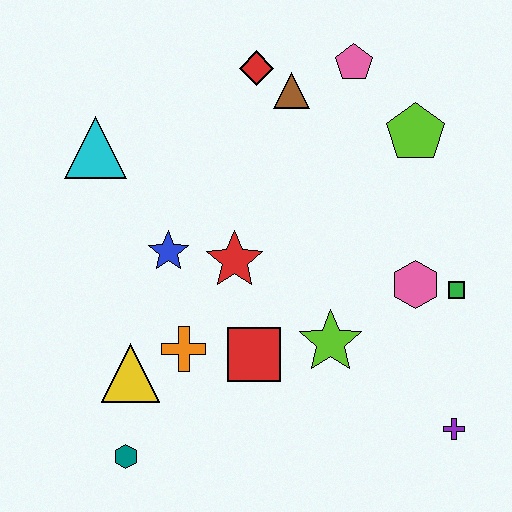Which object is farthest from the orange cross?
The pink pentagon is farthest from the orange cross.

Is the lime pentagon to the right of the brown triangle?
Yes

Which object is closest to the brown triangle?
The red diamond is closest to the brown triangle.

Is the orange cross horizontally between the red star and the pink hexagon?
No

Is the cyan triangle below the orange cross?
No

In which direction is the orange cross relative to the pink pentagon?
The orange cross is below the pink pentagon.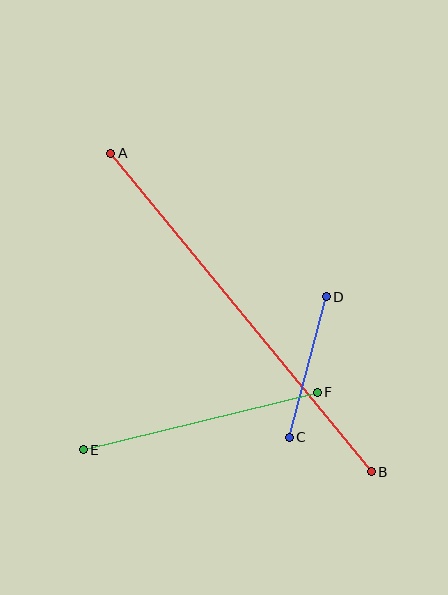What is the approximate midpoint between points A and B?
The midpoint is at approximately (241, 313) pixels.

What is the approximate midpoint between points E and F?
The midpoint is at approximately (200, 421) pixels.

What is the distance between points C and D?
The distance is approximately 145 pixels.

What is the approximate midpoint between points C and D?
The midpoint is at approximately (308, 367) pixels.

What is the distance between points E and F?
The distance is approximately 241 pixels.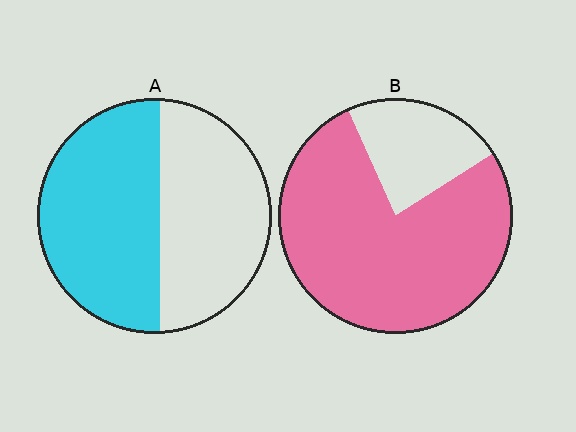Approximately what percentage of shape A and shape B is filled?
A is approximately 55% and B is approximately 75%.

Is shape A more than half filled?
Roughly half.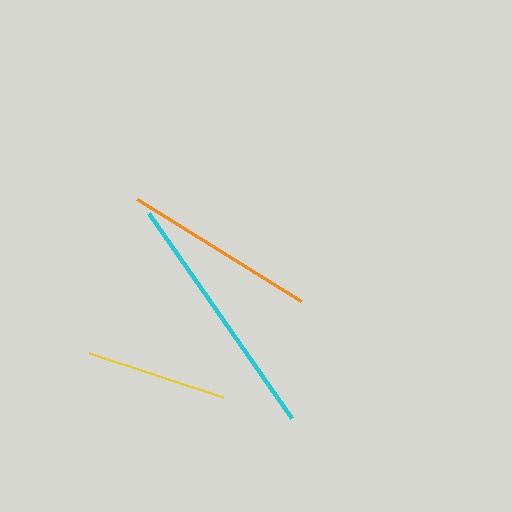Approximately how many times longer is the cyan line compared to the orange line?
The cyan line is approximately 1.3 times the length of the orange line.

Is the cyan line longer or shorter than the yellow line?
The cyan line is longer than the yellow line.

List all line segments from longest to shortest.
From longest to shortest: cyan, orange, yellow.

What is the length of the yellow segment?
The yellow segment is approximately 141 pixels long.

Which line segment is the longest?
The cyan line is the longest at approximately 249 pixels.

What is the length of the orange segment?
The orange segment is approximately 193 pixels long.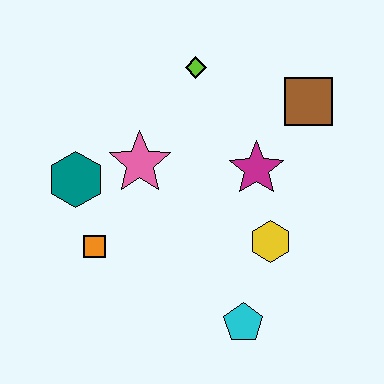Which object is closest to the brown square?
The magenta star is closest to the brown square.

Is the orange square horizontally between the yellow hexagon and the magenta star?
No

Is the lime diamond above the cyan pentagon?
Yes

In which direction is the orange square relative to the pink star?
The orange square is below the pink star.